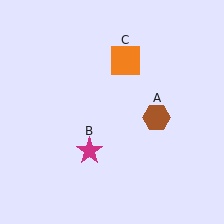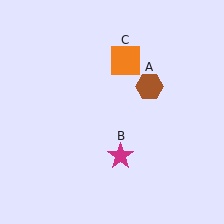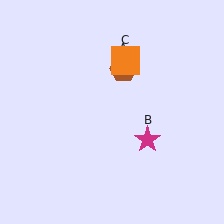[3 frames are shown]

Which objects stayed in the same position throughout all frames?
Orange square (object C) remained stationary.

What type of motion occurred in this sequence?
The brown hexagon (object A), magenta star (object B) rotated counterclockwise around the center of the scene.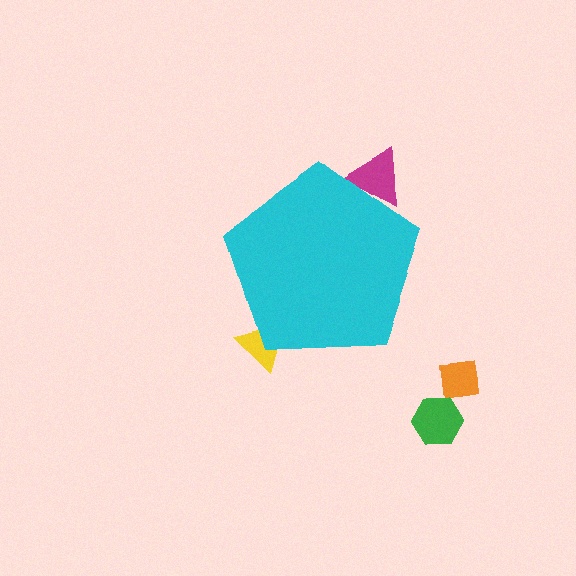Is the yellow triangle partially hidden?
Yes, the yellow triangle is partially hidden behind the cyan pentagon.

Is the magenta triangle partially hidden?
Yes, the magenta triangle is partially hidden behind the cyan pentagon.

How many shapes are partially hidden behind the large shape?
2 shapes are partially hidden.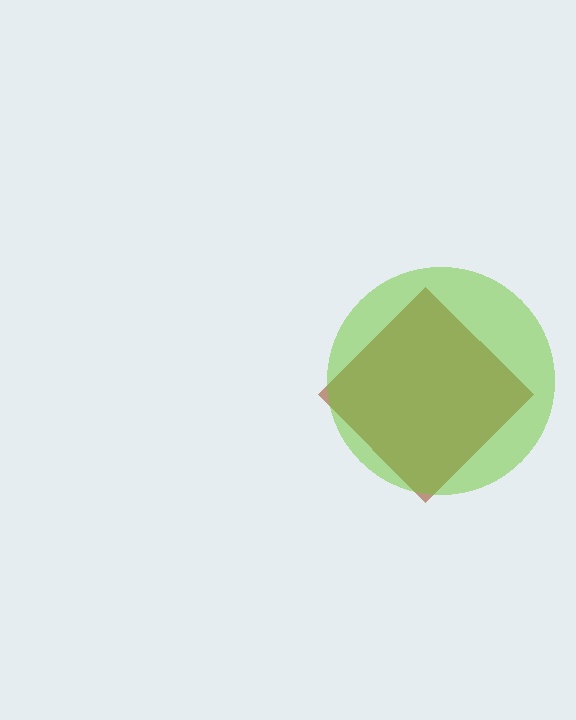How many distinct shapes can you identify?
There are 2 distinct shapes: a brown diamond, a lime circle.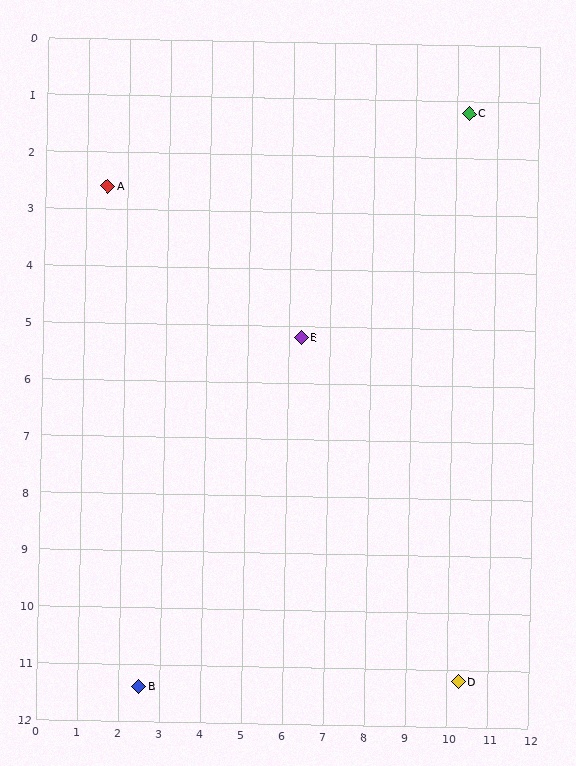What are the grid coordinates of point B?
Point B is at approximately (2.5, 11.4).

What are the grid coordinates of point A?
Point A is at approximately (1.5, 2.6).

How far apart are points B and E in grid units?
Points B and E are about 7.3 grid units apart.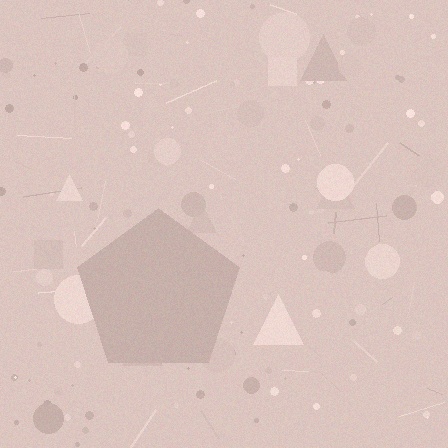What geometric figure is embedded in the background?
A pentagon is embedded in the background.